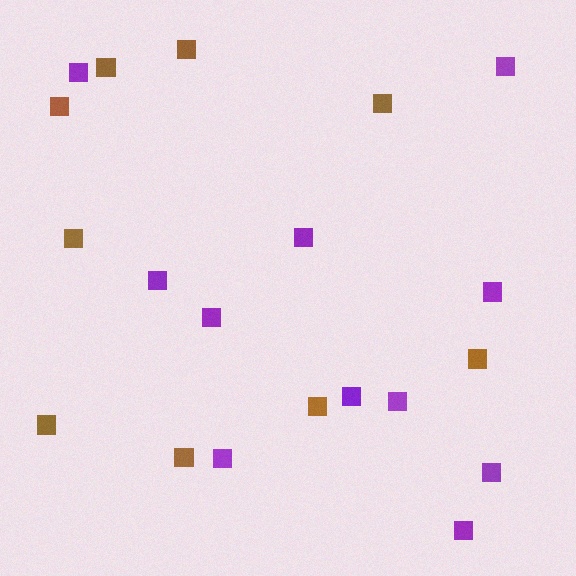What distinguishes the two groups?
There are 2 groups: one group of brown squares (9) and one group of purple squares (11).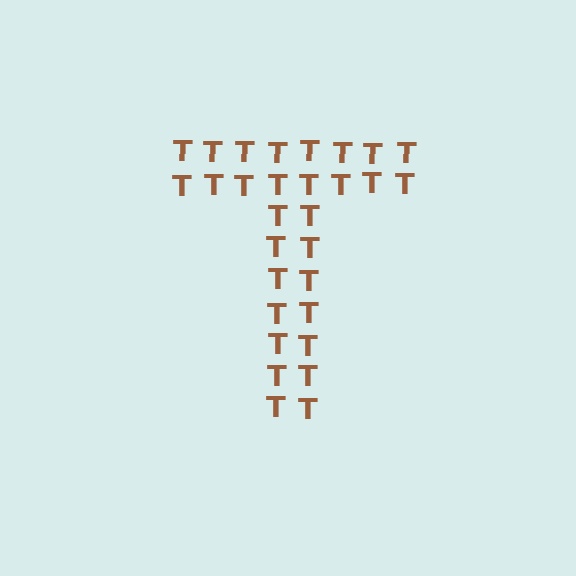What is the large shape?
The large shape is the letter T.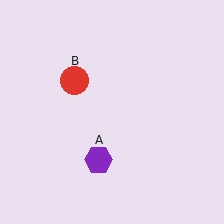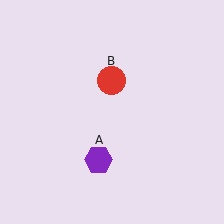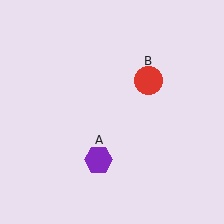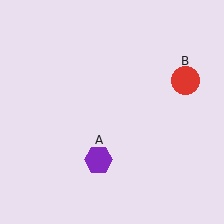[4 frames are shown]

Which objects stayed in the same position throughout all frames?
Purple hexagon (object A) remained stationary.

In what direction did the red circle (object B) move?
The red circle (object B) moved right.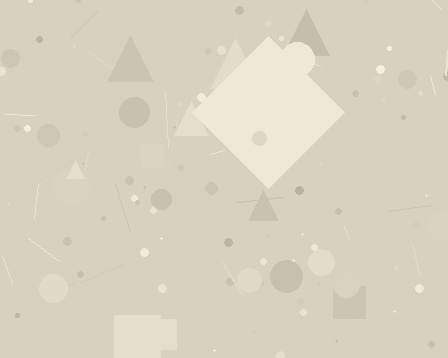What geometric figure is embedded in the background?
A diamond is embedded in the background.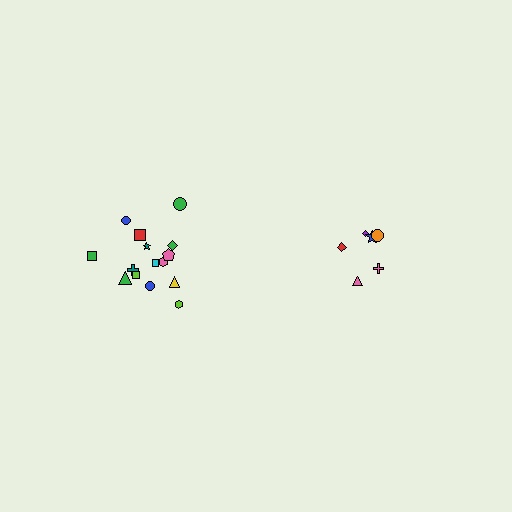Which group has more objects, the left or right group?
The left group.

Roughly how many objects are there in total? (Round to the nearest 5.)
Roughly 20 objects in total.